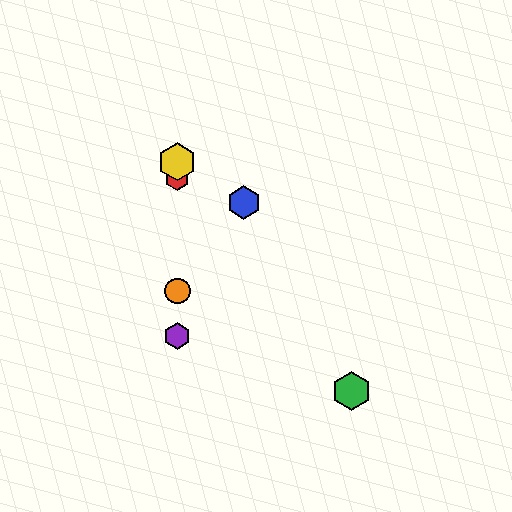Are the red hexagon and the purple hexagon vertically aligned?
Yes, both are at x≈177.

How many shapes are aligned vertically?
4 shapes (the red hexagon, the yellow hexagon, the purple hexagon, the orange circle) are aligned vertically.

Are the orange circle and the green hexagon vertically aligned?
No, the orange circle is at x≈177 and the green hexagon is at x≈352.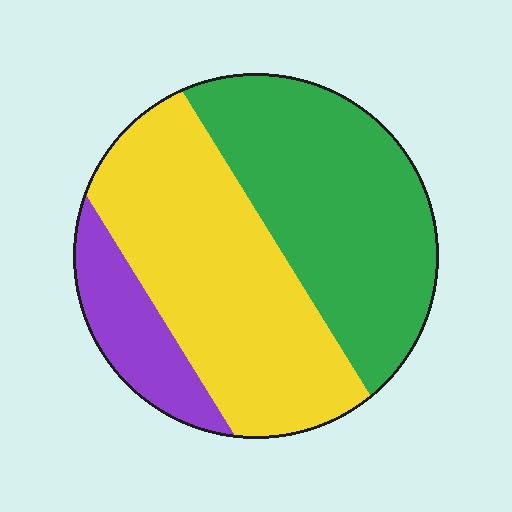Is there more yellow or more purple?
Yellow.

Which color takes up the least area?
Purple, at roughly 15%.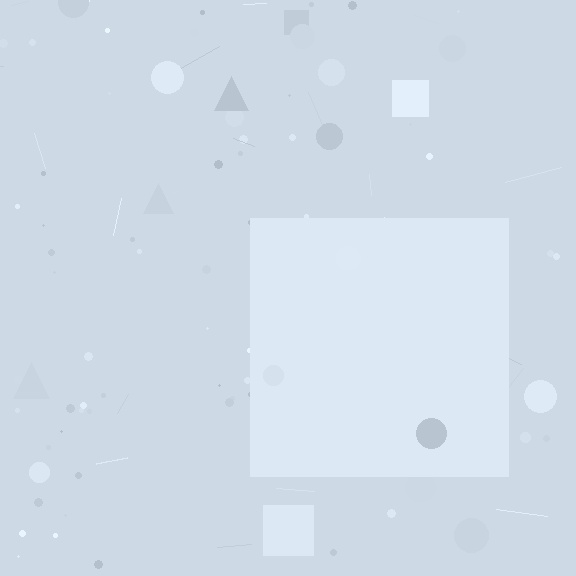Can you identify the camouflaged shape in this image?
The camouflaged shape is a square.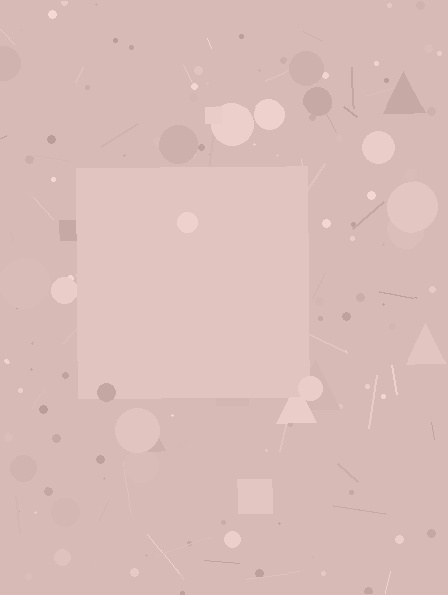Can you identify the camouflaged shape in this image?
The camouflaged shape is a square.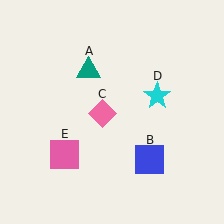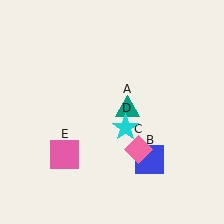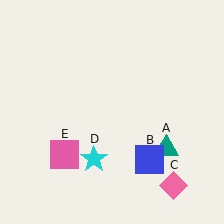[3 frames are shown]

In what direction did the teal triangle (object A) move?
The teal triangle (object A) moved down and to the right.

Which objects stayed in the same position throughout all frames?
Blue square (object B) and pink square (object E) remained stationary.